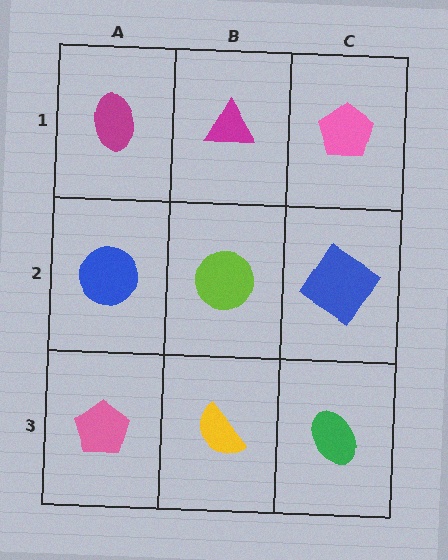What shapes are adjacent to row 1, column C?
A blue diamond (row 2, column C), a magenta triangle (row 1, column B).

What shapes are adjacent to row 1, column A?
A blue circle (row 2, column A), a magenta triangle (row 1, column B).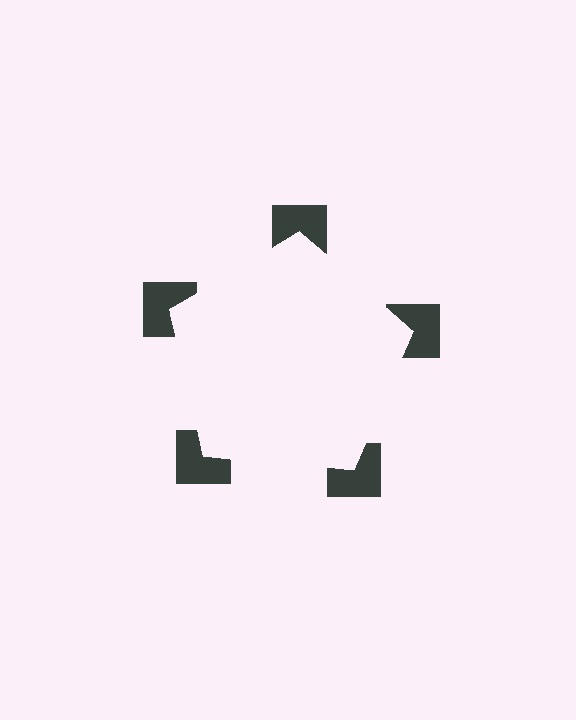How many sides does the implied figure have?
5 sides.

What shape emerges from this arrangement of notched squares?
An illusory pentagon — its edges are inferred from the aligned wedge cuts in the notched squares, not physically drawn.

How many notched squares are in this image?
There are 5 — one at each vertex of the illusory pentagon.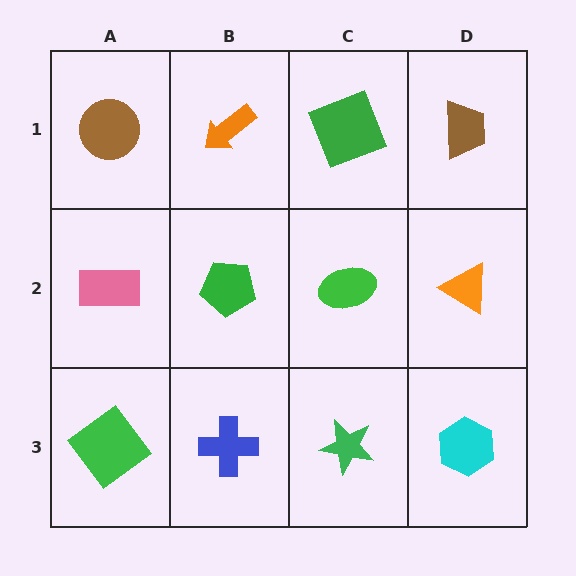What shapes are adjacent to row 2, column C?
A green square (row 1, column C), a green star (row 3, column C), a green pentagon (row 2, column B), an orange triangle (row 2, column D).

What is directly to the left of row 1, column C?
An orange arrow.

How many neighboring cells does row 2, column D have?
3.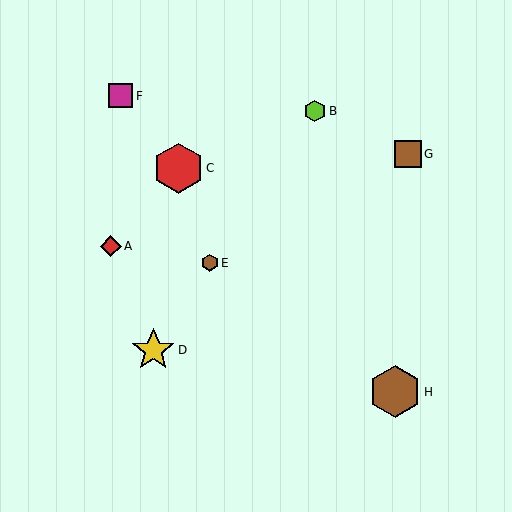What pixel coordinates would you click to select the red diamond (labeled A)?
Click at (111, 246) to select the red diamond A.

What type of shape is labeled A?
Shape A is a red diamond.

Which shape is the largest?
The brown hexagon (labeled H) is the largest.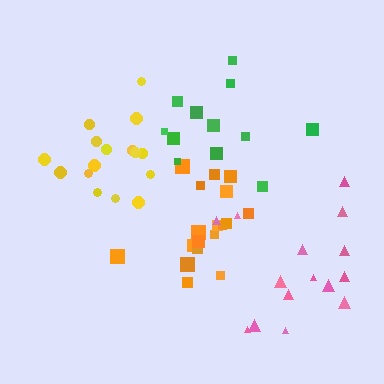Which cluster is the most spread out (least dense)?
Pink.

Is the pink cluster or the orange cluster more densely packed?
Orange.